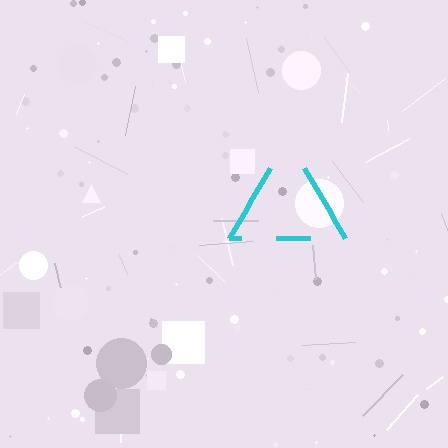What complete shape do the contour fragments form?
The contour fragments form a triangle.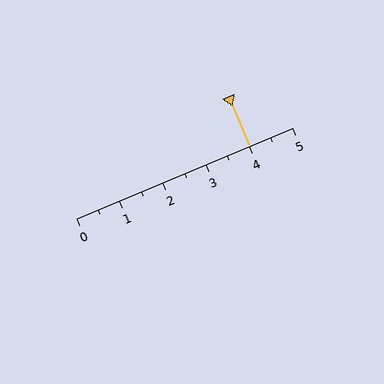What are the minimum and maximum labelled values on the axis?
The axis runs from 0 to 5.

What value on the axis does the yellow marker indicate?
The marker indicates approximately 4.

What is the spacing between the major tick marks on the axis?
The major ticks are spaced 1 apart.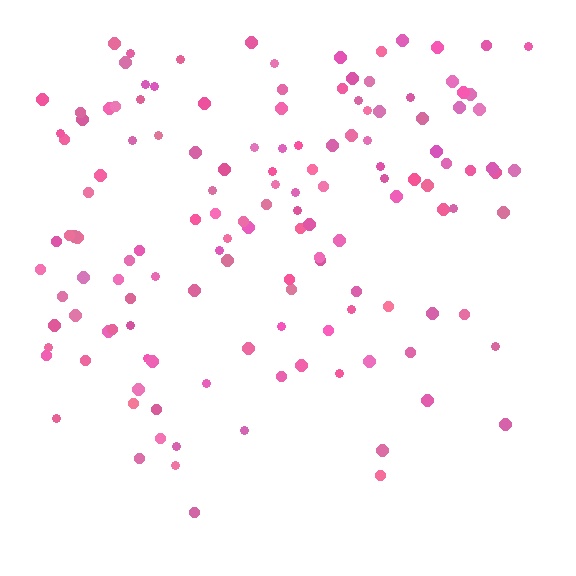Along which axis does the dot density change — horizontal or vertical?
Vertical.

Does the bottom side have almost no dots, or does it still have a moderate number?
Still a moderate number, just noticeably fewer than the top.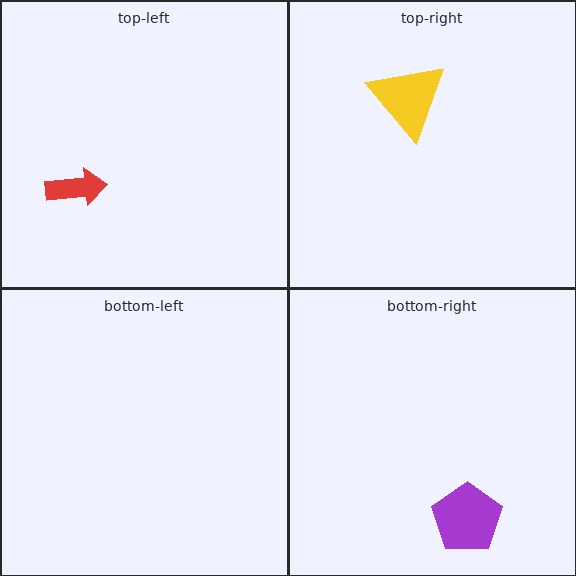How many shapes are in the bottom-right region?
1.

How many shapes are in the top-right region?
1.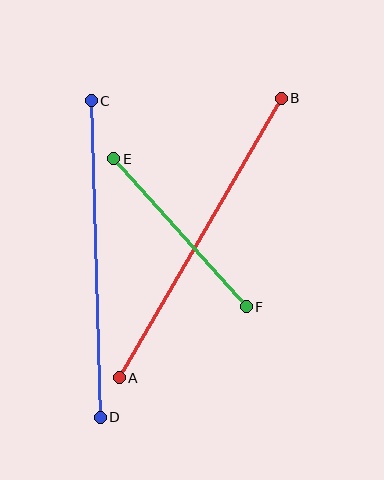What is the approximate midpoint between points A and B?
The midpoint is at approximately (200, 238) pixels.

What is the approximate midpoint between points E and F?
The midpoint is at approximately (180, 233) pixels.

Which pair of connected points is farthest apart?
Points A and B are farthest apart.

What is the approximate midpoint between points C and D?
The midpoint is at approximately (96, 259) pixels.